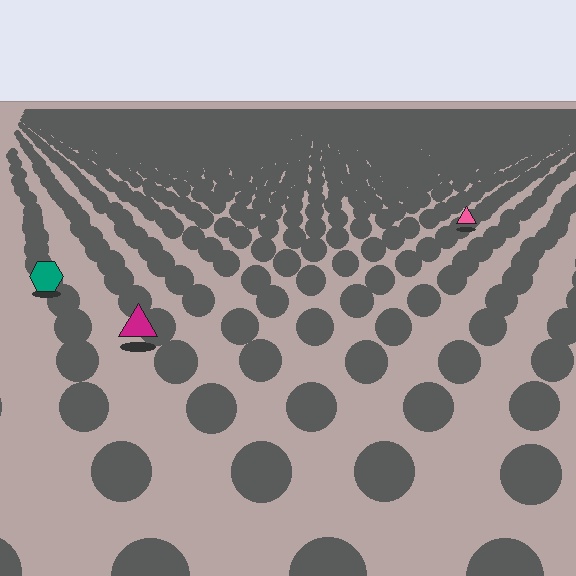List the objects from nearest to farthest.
From nearest to farthest: the magenta triangle, the teal hexagon, the pink triangle.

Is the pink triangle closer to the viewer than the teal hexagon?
No. The teal hexagon is closer — you can tell from the texture gradient: the ground texture is coarser near it.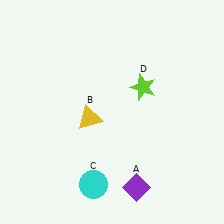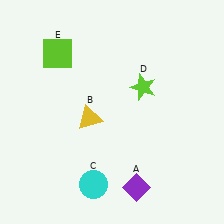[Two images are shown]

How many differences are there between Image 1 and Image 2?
There is 1 difference between the two images.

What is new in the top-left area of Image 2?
A lime square (E) was added in the top-left area of Image 2.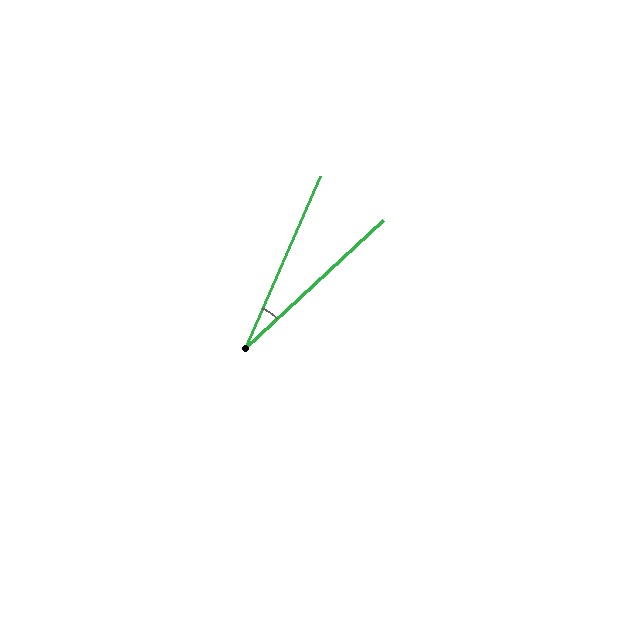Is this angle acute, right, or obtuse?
It is acute.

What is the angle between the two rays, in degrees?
Approximately 23 degrees.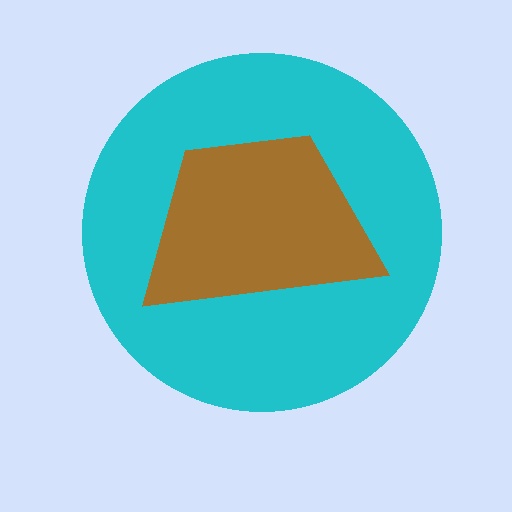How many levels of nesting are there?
2.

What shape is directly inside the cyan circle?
The brown trapezoid.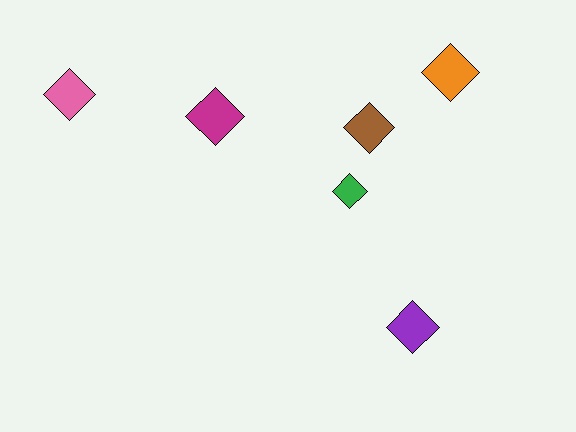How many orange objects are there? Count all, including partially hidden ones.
There is 1 orange object.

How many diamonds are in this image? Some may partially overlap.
There are 6 diamonds.